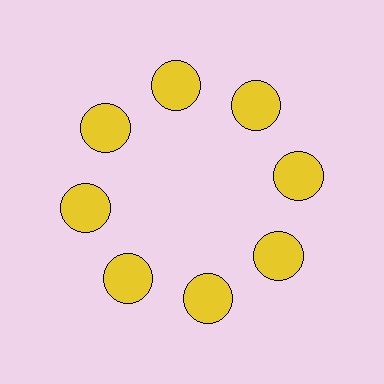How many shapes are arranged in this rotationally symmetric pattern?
There are 8 shapes, arranged in 8 groups of 1.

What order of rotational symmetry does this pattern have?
This pattern has 8-fold rotational symmetry.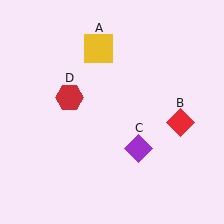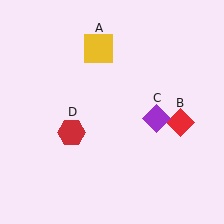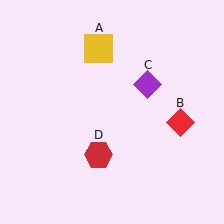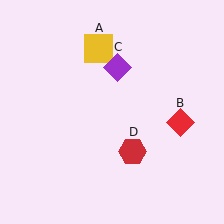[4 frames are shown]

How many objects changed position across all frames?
2 objects changed position: purple diamond (object C), red hexagon (object D).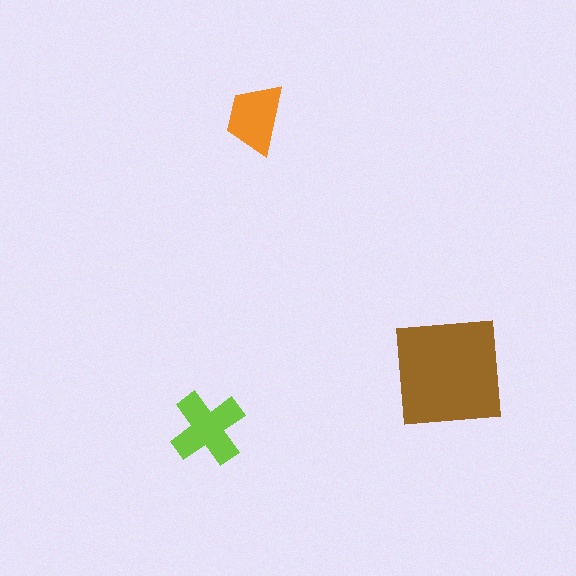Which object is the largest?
The brown square.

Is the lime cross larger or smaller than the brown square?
Smaller.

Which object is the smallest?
The orange trapezoid.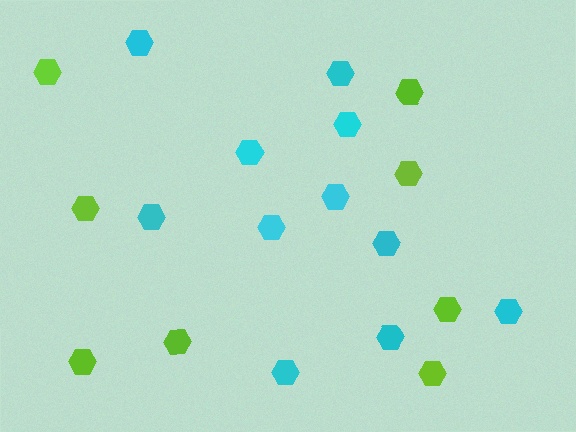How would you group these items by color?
There are 2 groups: one group of cyan hexagons (11) and one group of lime hexagons (8).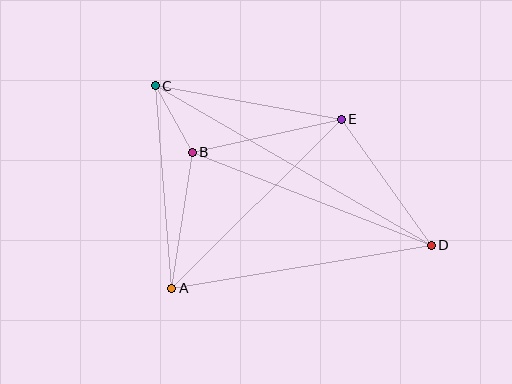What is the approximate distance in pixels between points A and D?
The distance between A and D is approximately 263 pixels.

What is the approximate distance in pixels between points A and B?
The distance between A and B is approximately 137 pixels.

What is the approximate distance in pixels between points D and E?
The distance between D and E is approximately 155 pixels.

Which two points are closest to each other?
Points B and C are closest to each other.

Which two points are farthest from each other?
Points C and D are farthest from each other.